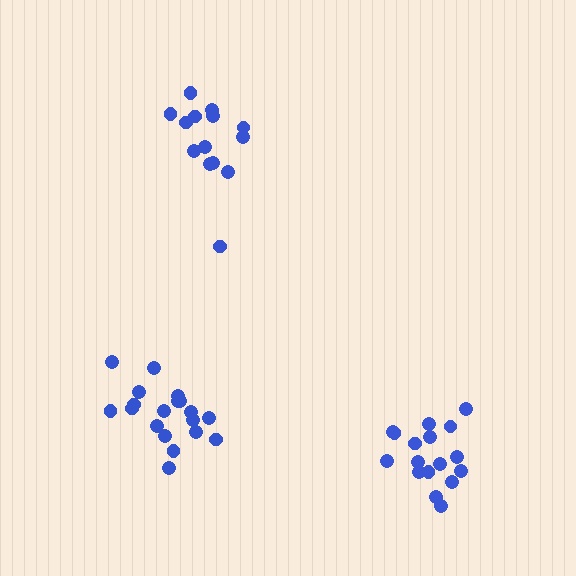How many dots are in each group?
Group 1: 17 dots, Group 2: 14 dots, Group 3: 19 dots (50 total).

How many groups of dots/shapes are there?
There are 3 groups.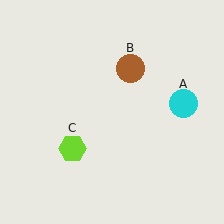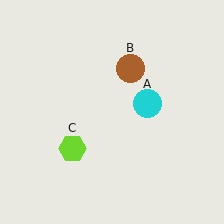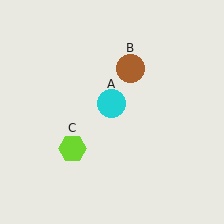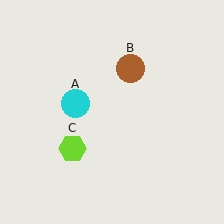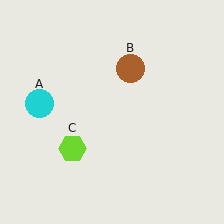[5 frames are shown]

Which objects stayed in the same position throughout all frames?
Brown circle (object B) and lime hexagon (object C) remained stationary.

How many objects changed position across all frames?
1 object changed position: cyan circle (object A).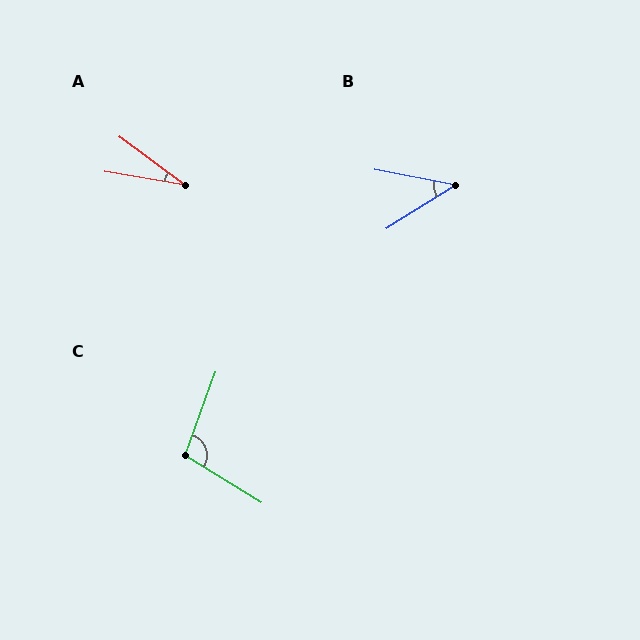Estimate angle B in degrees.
Approximately 43 degrees.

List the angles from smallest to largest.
A (26°), B (43°), C (101°).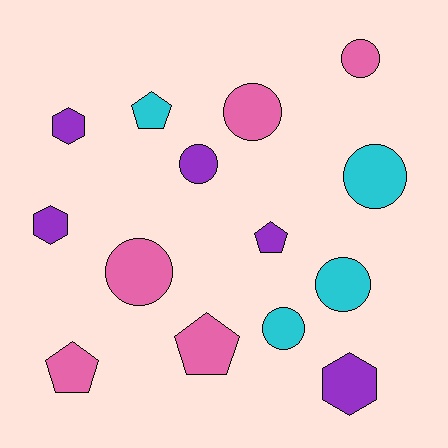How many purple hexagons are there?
There are 3 purple hexagons.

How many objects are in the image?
There are 14 objects.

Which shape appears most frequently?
Circle, with 7 objects.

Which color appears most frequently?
Purple, with 5 objects.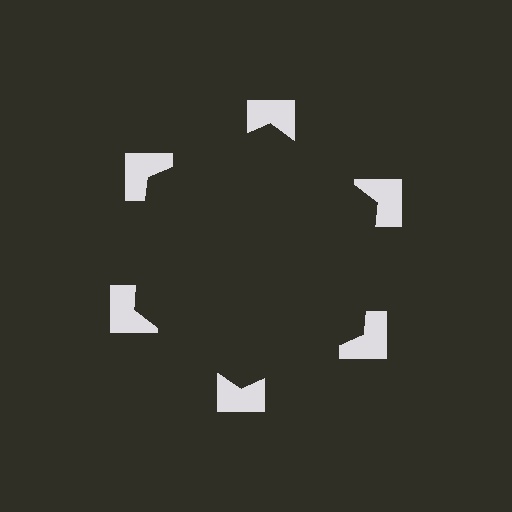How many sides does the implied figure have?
6 sides.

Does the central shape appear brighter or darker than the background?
It typically appears slightly darker than the background, even though no actual brightness change is drawn.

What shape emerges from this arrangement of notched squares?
An illusory hexagon — its edges are inferred from the aligned wedge cuts in the notched squares, not physically drawn.